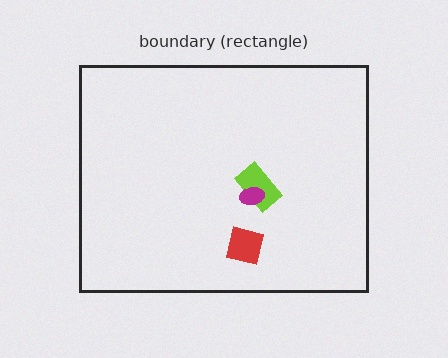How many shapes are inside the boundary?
3 inside, 0 outside.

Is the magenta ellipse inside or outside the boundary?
Inside.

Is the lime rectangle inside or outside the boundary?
Inside.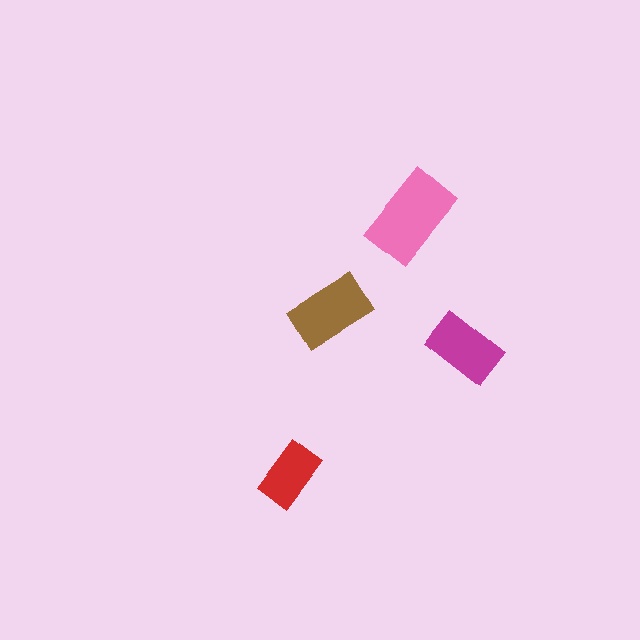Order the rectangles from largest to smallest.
the pink one, the brown one, the magenta one, the red one.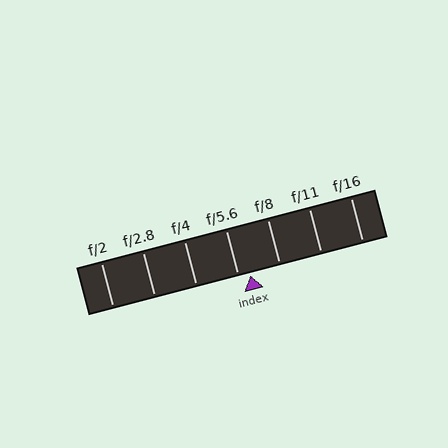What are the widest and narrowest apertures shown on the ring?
The widest aperture shown is f/2 and the narrowest is f/16.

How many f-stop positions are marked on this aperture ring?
There are 7 f-stop positions marked.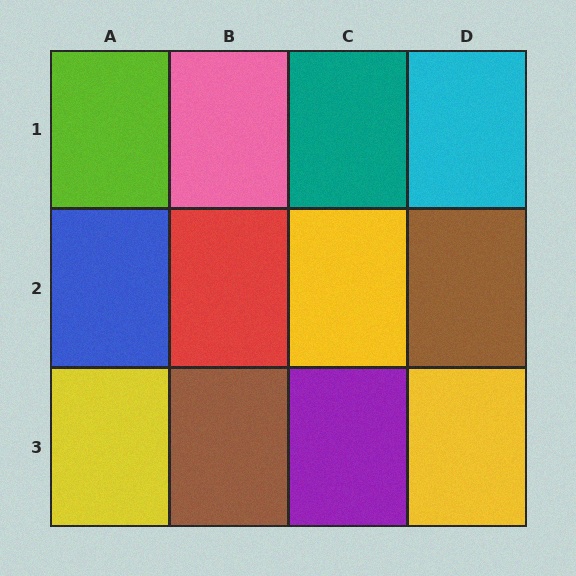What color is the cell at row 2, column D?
Brown.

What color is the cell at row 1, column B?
Pink.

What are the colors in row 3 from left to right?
Yellow, brown, purple, yellow.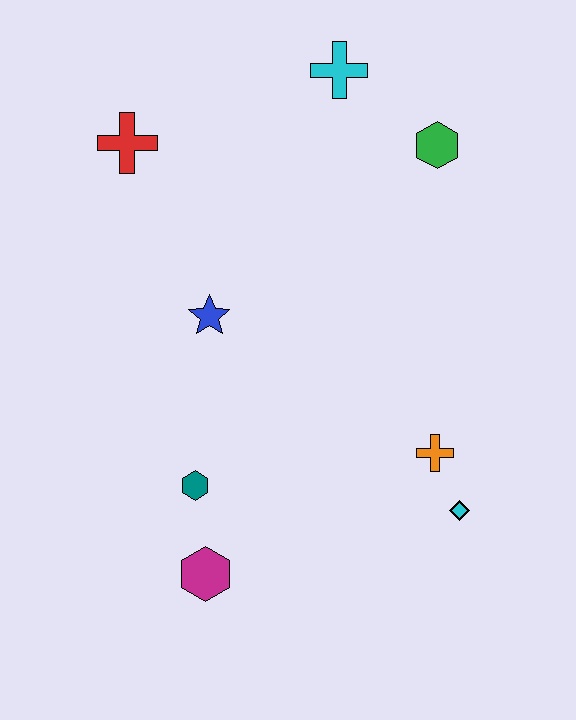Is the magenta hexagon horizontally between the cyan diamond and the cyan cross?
No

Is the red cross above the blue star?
Yes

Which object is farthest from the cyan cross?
The magenta hexagon is farthest from the cyan cross.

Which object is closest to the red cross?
The blue star is closest to the red cross.